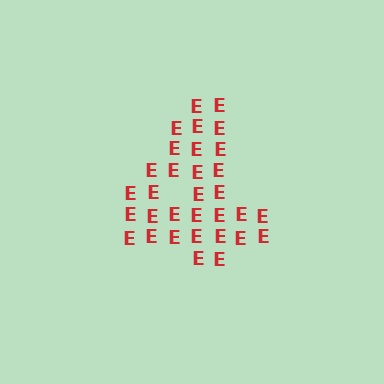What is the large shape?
The large shape is the digit 4.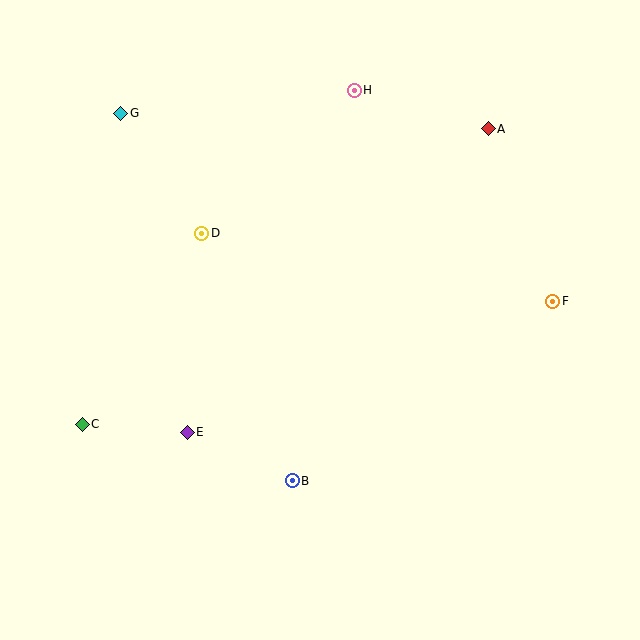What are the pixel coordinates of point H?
Point H is at (354, 90).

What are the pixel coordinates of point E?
Point E is at (187, 432).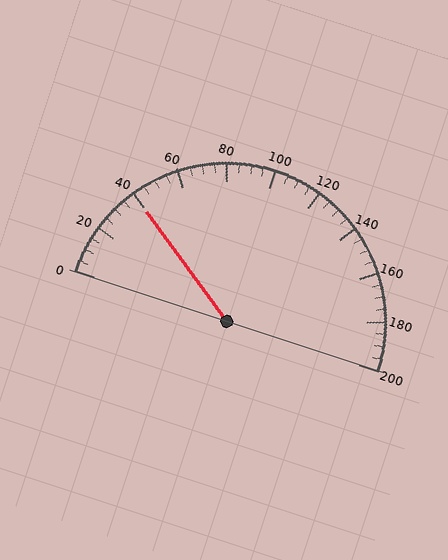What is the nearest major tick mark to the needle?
The nearest major tick mark is 40.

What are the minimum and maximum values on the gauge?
The gauge ranges from 0 to 200.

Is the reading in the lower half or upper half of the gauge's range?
The reading is in the lower half of the range (0 to 200).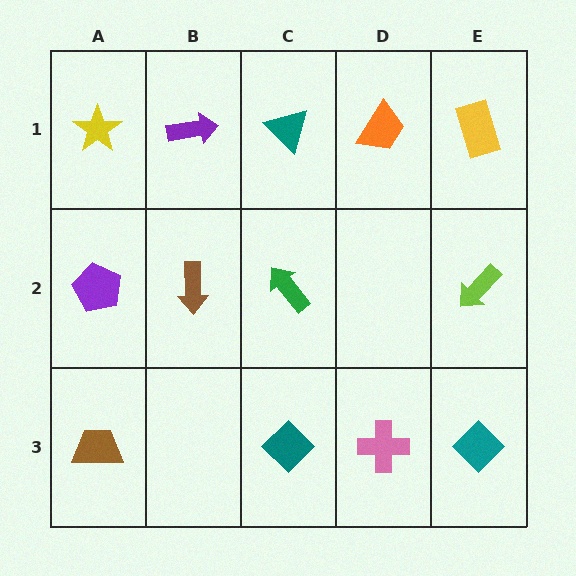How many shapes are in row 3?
4 shapes.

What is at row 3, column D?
A pink cross.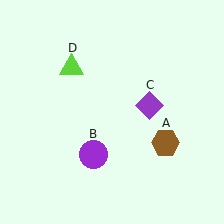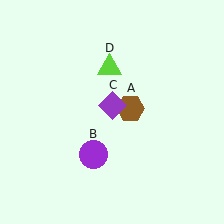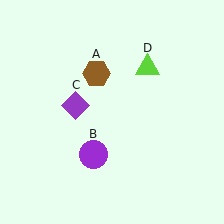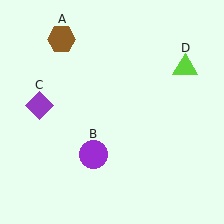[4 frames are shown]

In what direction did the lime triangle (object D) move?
The lime triangle (object D) moved right.